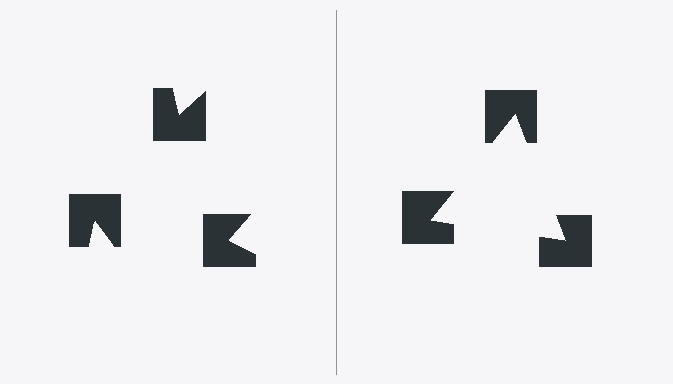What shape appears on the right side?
An illusory triangle.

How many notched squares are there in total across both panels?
6 — 3 on each side.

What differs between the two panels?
The notched squares are positioned identically on both sides; only the wedge orientations differ. On the right they align to a triangle; on the left they are misaligned.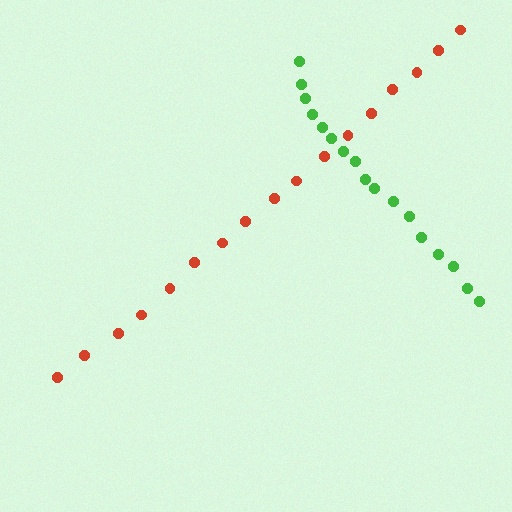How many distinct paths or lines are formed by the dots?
There are 2 distinct paths.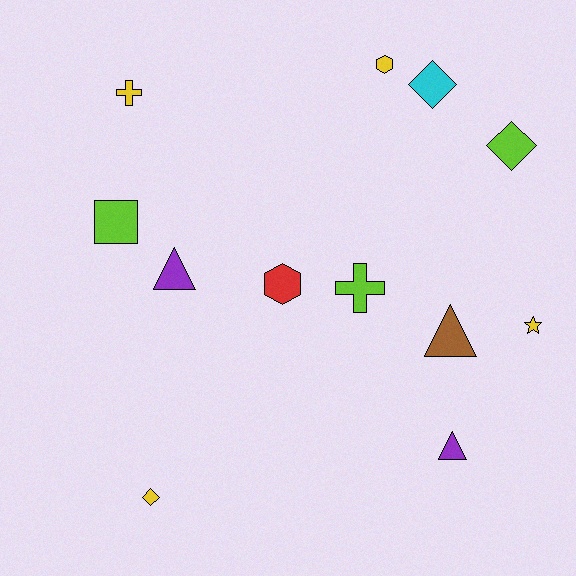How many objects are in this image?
There are 12 objects.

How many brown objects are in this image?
There is 1 brown object.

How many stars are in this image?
There is 1 star.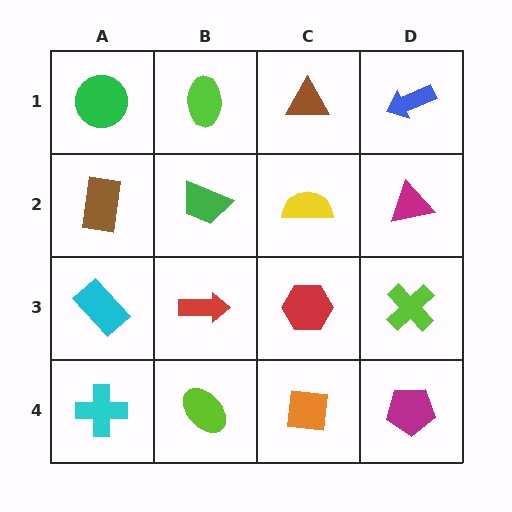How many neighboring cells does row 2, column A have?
3.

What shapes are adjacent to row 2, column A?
A green circle (row 1, column A), a cyan rectangle (row 3, column A), a green trapezoid (row 2, column B).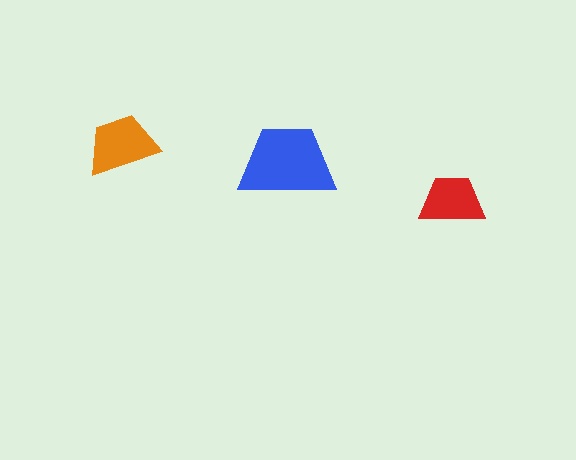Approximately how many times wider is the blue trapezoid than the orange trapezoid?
About 1.5 times wider.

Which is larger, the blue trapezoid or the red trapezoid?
The blue one.